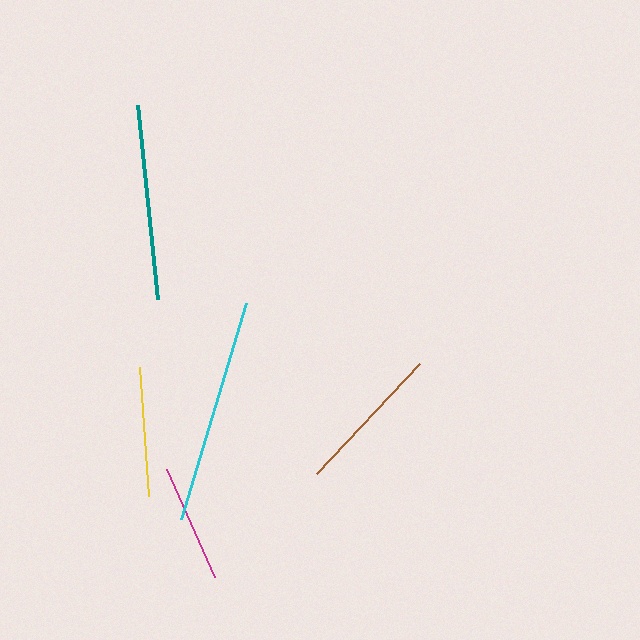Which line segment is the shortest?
The magenta line is the shortest at approximately 118 pixels.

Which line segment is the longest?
The cyan line is the longest at approximately 226 pixels.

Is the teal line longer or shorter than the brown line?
The teal line is longer than the brown line.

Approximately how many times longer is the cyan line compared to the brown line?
The cyan line is approximately 1.5 times the length of the brown line.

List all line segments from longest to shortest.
From longest to shortest: cyan, teal, brown, yellow, magenta.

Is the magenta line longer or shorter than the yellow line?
The yellow line is longer than the magenta line.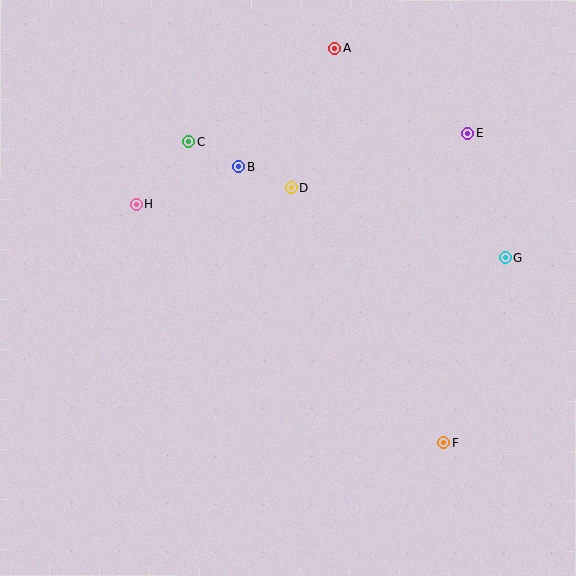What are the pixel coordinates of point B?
Point B is at (238, 166).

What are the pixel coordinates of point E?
Point E is at (468, 133).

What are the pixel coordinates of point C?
Point C is at (189, 141).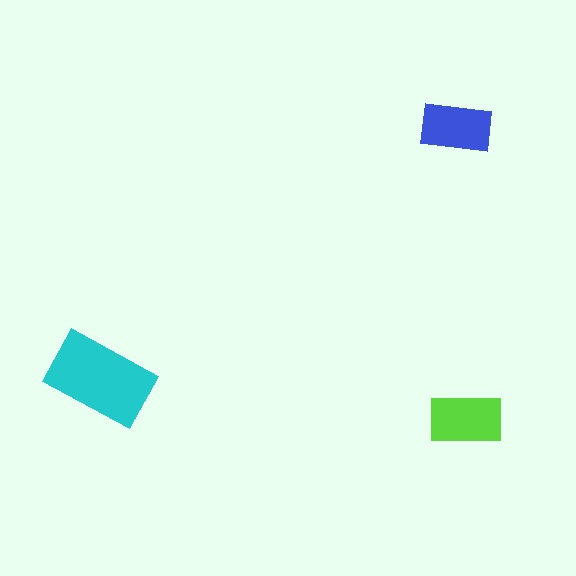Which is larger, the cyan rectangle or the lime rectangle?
The cyan one.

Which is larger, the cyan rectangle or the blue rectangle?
The cyan one.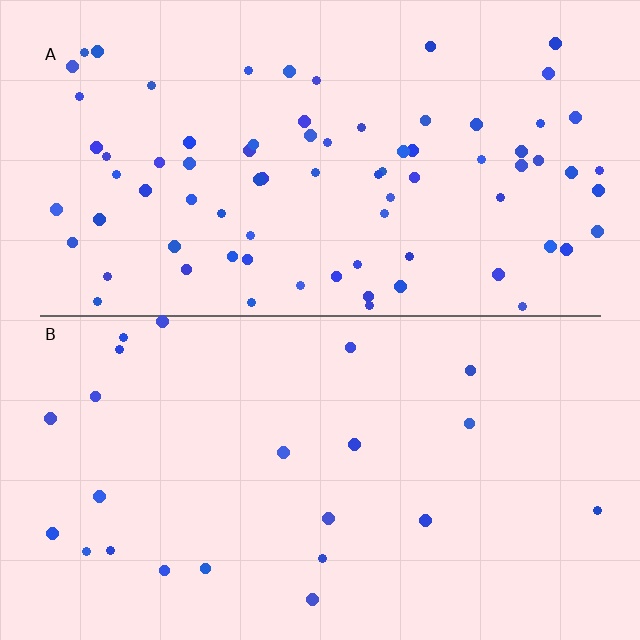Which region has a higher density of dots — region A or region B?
A (the top).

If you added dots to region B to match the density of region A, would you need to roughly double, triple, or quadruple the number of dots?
Approximately quadruple.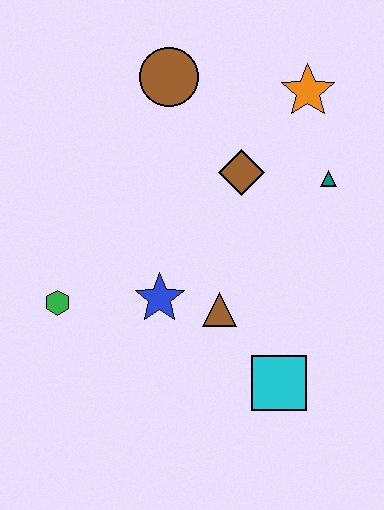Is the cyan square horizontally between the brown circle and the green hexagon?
No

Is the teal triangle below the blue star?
No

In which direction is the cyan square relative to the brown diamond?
The cyan square is below the brown diamond.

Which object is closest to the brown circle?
The brown diamond is closest to the brown circle.